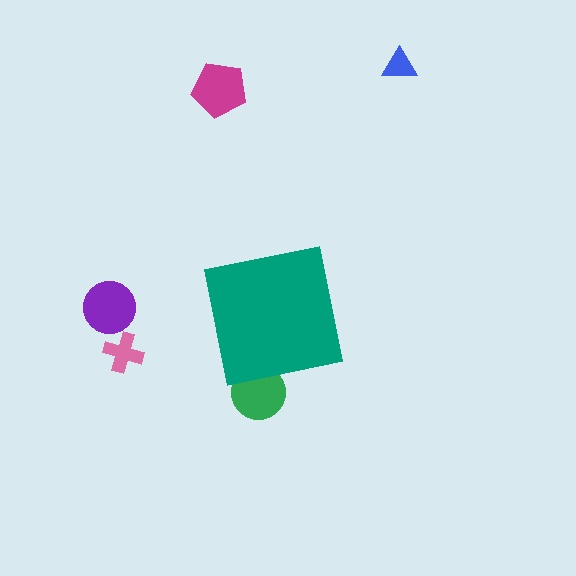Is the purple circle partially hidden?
No, the purple circle is fully visible.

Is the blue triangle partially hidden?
No, the blue triangle is fully visible.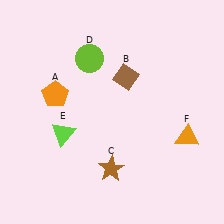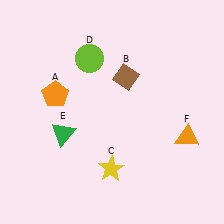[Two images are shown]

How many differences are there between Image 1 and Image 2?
There are 2 differences between the two images.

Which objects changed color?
C changed from brown to yellow. E changed from lime to green.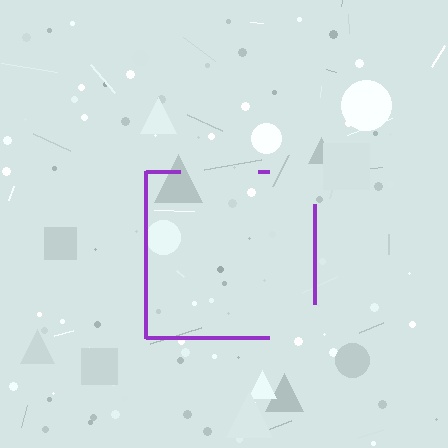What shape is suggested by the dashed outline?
The dashed outline suggests a square.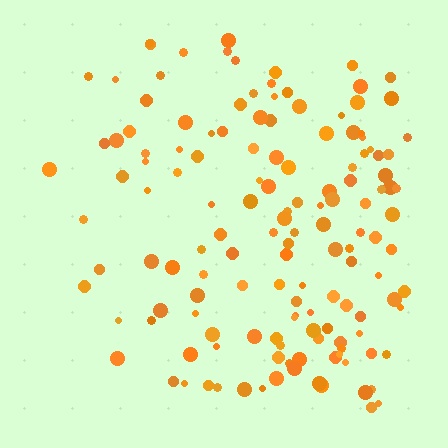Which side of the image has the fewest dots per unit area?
The left.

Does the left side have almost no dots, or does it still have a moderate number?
Still a moderate number, just noticeably fewer than the right.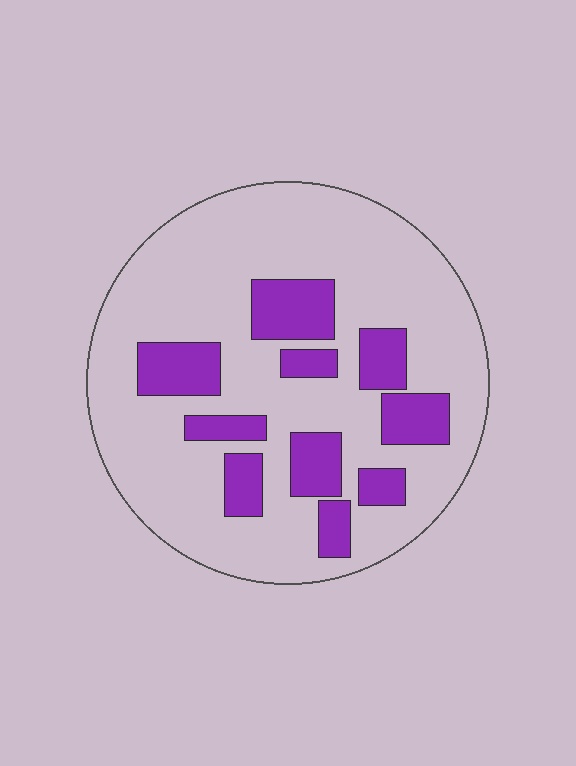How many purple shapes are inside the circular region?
10.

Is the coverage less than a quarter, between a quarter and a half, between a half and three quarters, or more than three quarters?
Less than a quarter.